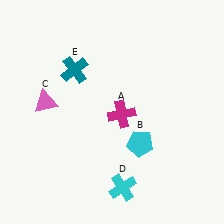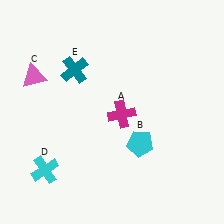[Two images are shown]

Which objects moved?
The objects that moved are: the pink triangle (C), the cyan cross (D).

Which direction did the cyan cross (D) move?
The cyan cross (D) moved left.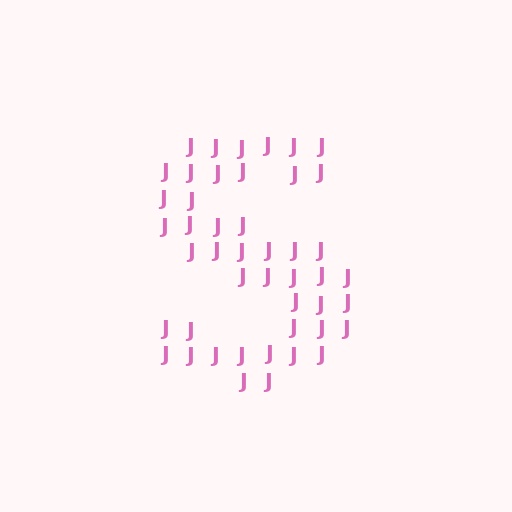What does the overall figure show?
The overall figure shows the letter S.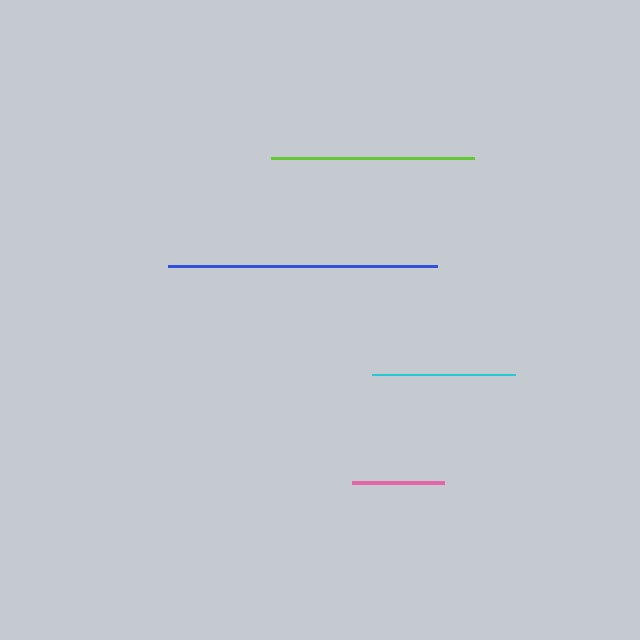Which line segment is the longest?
The blue line is the longest at approximately 269 pixels.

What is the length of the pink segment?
The pink segment is approximately 92 pixels long.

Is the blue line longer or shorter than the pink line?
The blue line is longer than the pink line.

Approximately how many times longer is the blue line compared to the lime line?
The blue line is approximately 1.3 times the length of the lime line.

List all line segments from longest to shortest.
From longest to shortest: blue, lime, cyan, pink.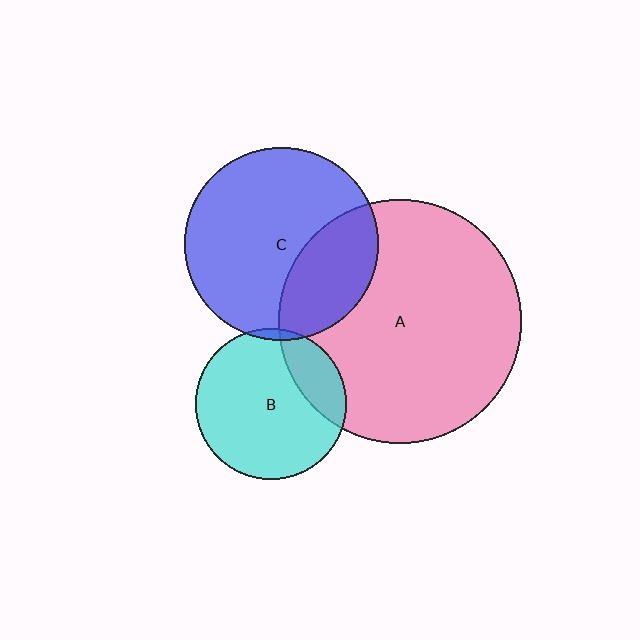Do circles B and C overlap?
Yes.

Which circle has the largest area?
Circle A (pink).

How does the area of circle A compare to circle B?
Approximately 2.6 times.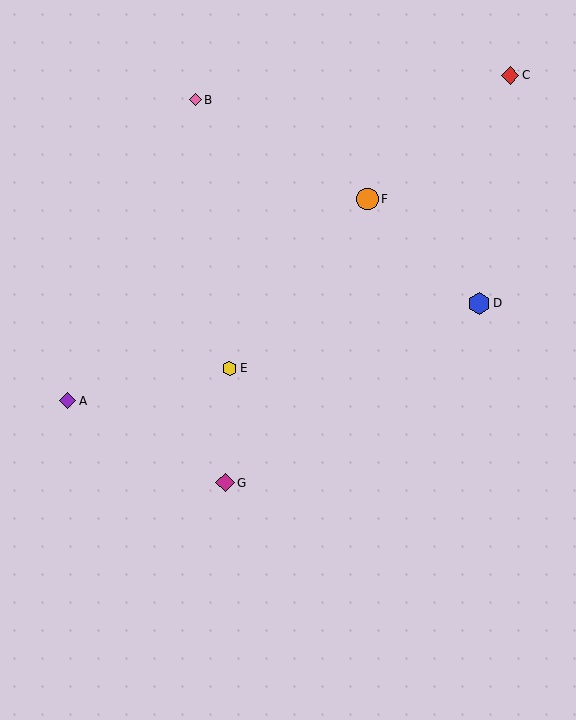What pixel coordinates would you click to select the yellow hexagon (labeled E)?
Click at (229, 368) to select the yellow hexagon E.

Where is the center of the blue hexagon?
The center of the blue hexagon is at (479, 303).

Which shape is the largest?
The blue hexagon (labeled D) is the largest.